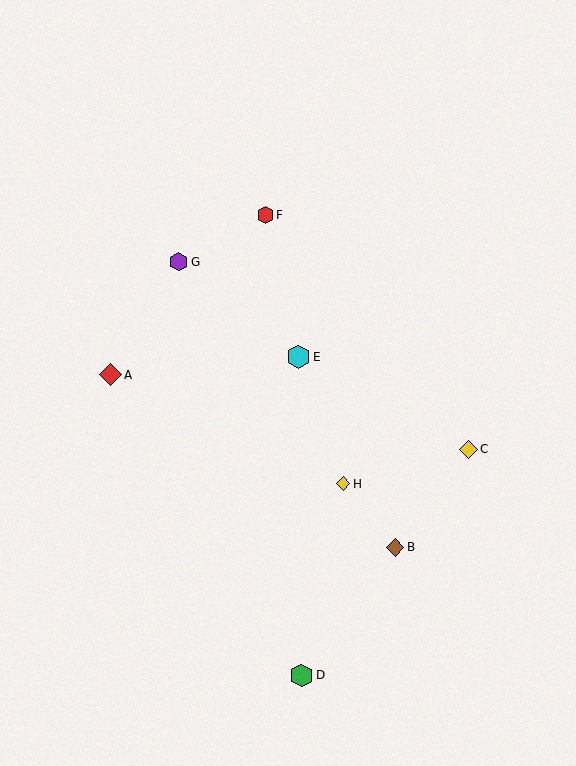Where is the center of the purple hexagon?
The center of the purple hexagon is at (179, 262).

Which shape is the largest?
The cyan hexagon (labeled E) is the largest.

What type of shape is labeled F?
Shape F is a red hexagon.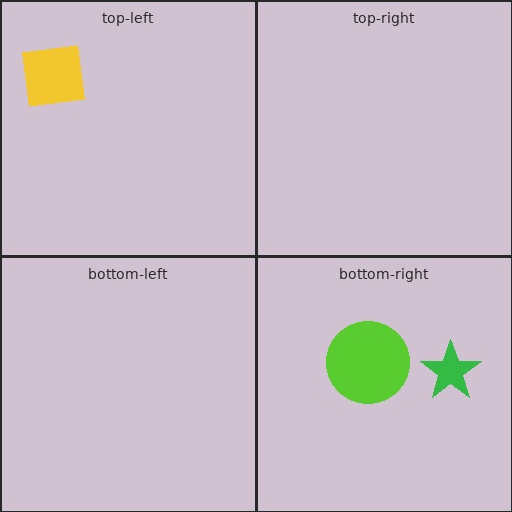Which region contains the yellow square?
The top-left region.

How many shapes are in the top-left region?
1.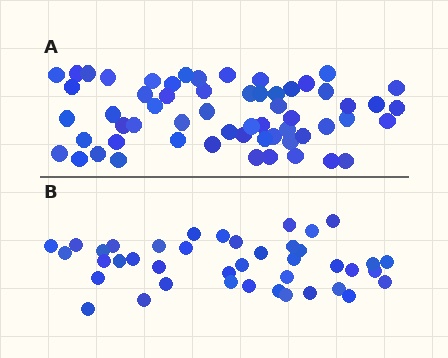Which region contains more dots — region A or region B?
Region A (the top region) has more dots.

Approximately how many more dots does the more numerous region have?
Region A has approximately 20 more dots than region B.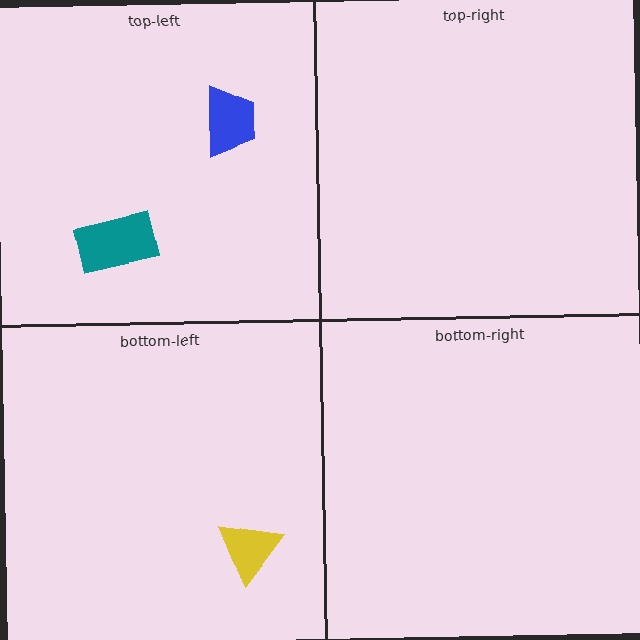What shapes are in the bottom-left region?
The yellow triangle.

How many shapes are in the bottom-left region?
1.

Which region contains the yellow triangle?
The bottom-left region.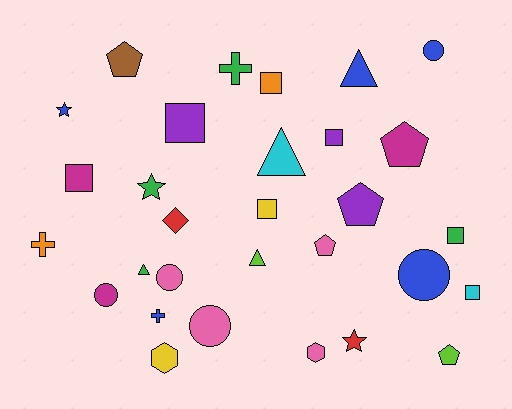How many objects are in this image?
There are 30 objects.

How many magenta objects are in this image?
There are 3 magenta objects.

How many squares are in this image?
There are 7 squares.